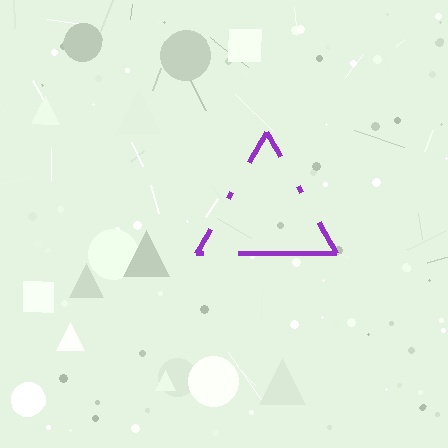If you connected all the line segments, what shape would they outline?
They would outline a triangle.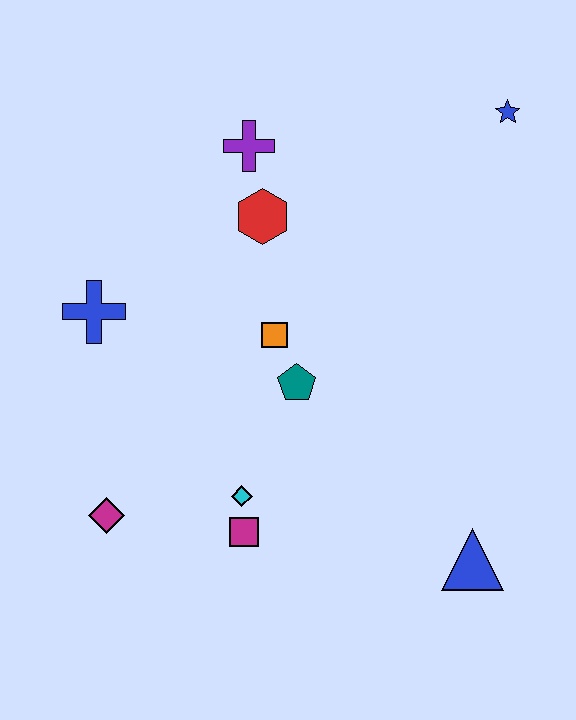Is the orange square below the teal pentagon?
No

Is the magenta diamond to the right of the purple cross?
No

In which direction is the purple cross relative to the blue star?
The purple cross is to the left of the blue star.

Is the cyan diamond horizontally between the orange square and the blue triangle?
No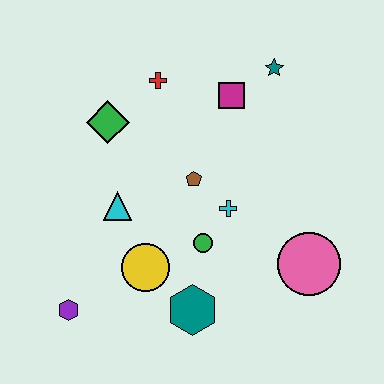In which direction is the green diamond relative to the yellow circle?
The green diamond is above the yellow circle.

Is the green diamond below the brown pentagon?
No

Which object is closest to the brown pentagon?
The cyan cross is closest to the brown pentagon.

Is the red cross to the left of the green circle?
Yes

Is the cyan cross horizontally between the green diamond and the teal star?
Yes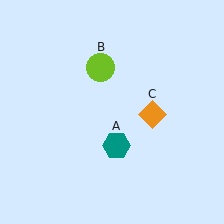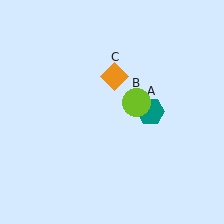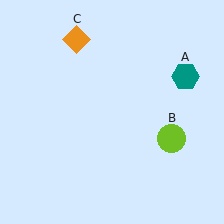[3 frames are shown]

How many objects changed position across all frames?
3 objects changed position: teal hexagon (object A), lime circle (object B), orange diamond (object C).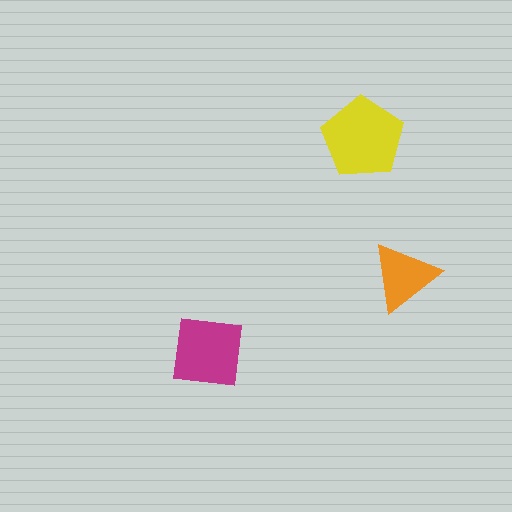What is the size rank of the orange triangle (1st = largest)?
3rd.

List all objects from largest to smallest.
The yellow pentagon, the magenta square, the orange triangle.